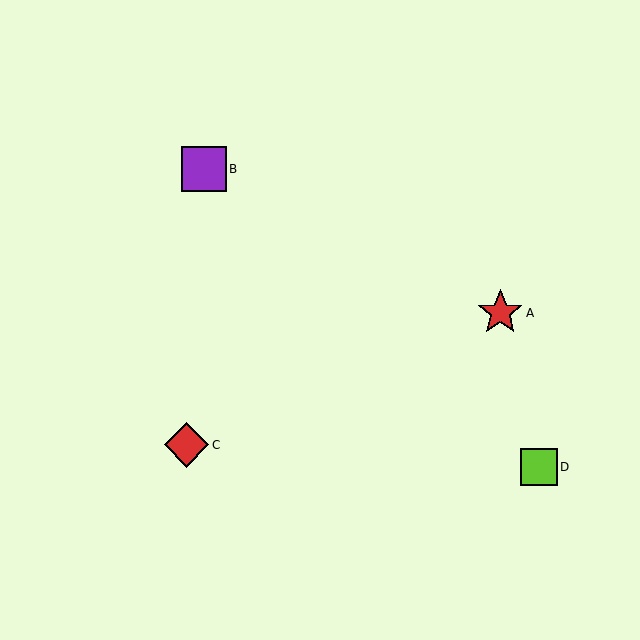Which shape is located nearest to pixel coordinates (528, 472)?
The lime square (labeled D) at (539, 467) is nearest to that location.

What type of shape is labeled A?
Shape A is a red star.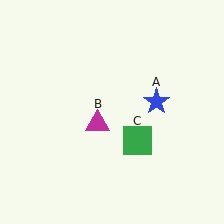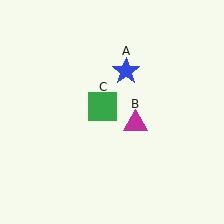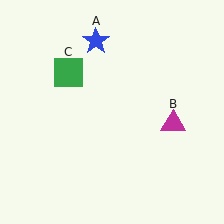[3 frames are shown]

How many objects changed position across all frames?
3 objects changed position: blue star (object A), magenta triangle (object B), green square (object C).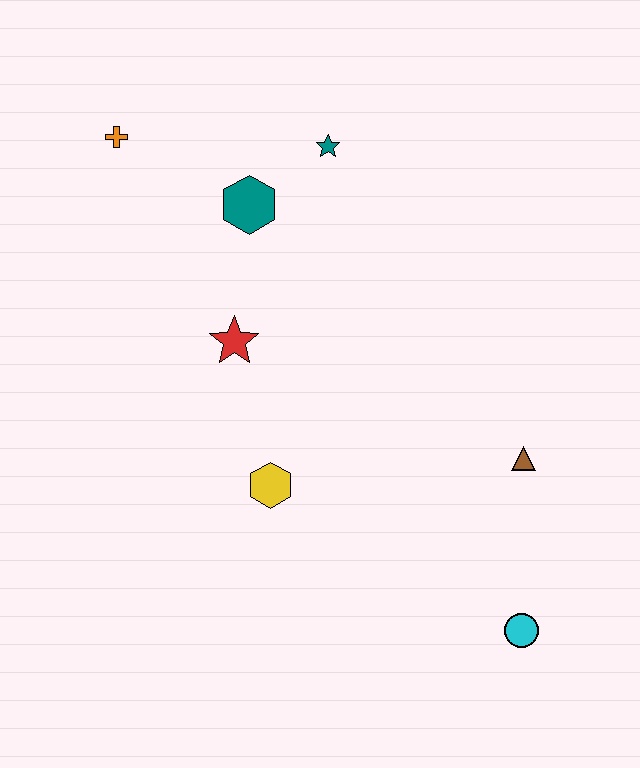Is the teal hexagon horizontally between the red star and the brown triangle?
Yes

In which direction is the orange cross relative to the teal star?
The orange cross is to the left of the teal star.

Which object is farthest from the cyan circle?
The orange cross is farthest from the cyan circle.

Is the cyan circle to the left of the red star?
No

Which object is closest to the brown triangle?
The cyan circle is closest to the brown triangle.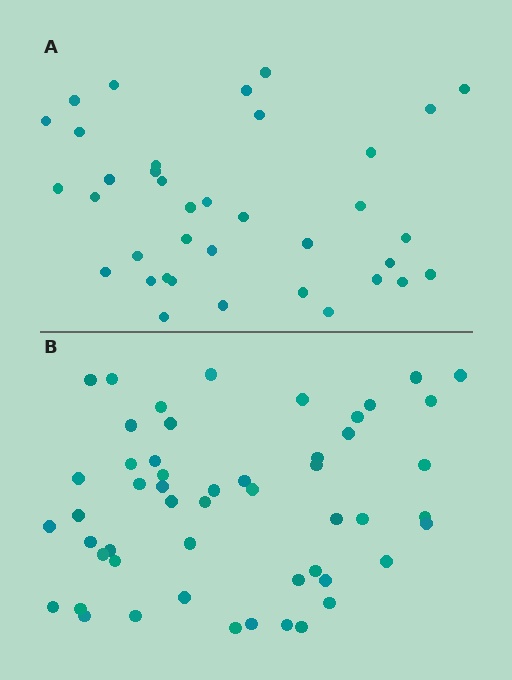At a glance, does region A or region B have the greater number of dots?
Region B (the bottom region) has more dots.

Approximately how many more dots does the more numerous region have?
Region B has approximately 15 more dots than region A.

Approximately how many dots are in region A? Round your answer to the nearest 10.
About 40 dots. (The exact count is 37, which rounds to 40.)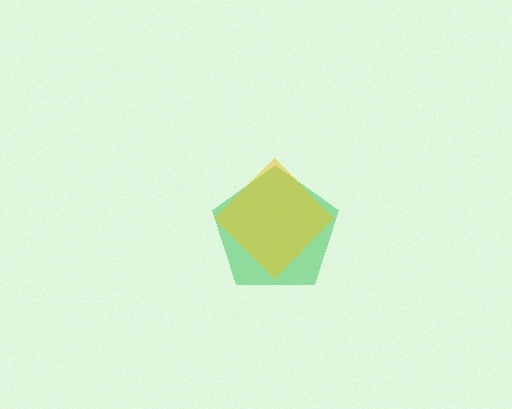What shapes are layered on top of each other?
The layered shapes are: a green pentagon, a yellow diamond.